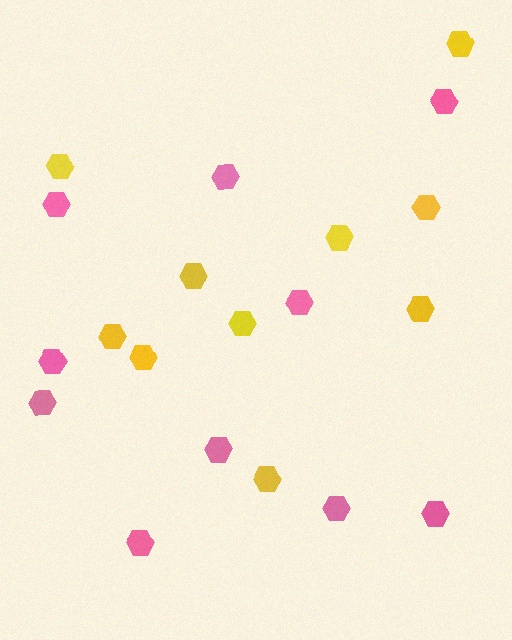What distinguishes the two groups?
There are 2 groups: one group of yellow hexagons (10) and one group of pink hexagons (10).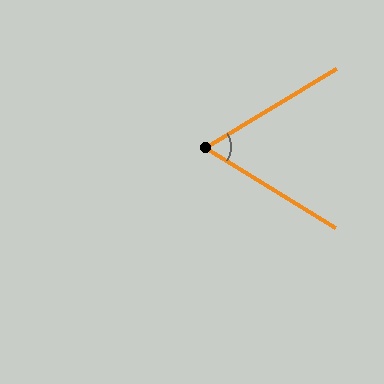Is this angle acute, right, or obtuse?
It is acute.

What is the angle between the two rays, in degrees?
Approximately 62 degrees.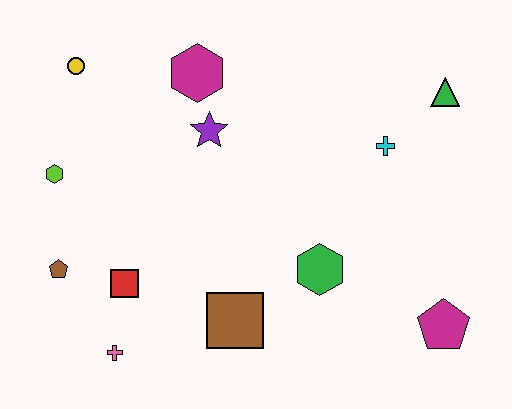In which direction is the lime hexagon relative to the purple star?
The lime hexagon is to the left of the purple star.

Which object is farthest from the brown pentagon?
The green triangle is farthest from the brown pentagon.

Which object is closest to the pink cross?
The red square is closest to the pink cross.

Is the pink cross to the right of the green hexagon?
No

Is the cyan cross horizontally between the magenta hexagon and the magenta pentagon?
Yes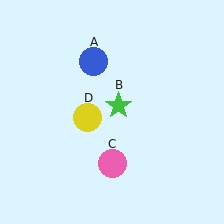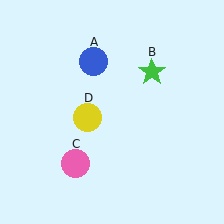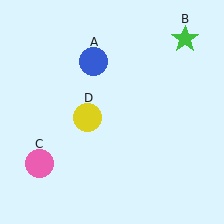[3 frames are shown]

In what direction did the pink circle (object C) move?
The pink circle (object C) moved left.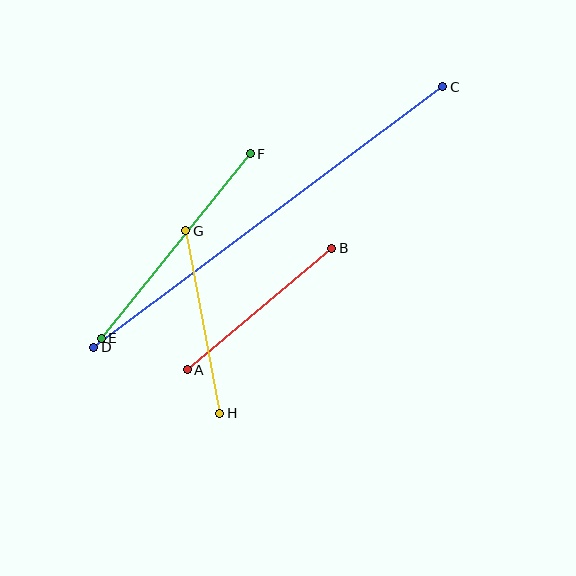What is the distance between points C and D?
The distance is approximately 435 pixels.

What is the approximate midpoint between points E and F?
The midpoint is at approximately (176, 246) pixels.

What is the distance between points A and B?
The distance is approximately 189 pixels.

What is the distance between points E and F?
The distance is approximately 238 pixels.